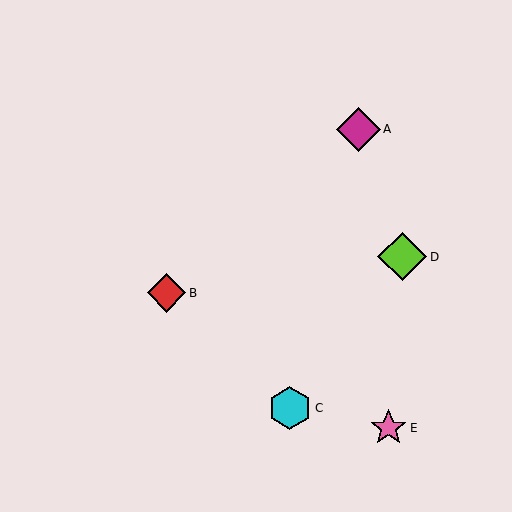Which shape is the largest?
The lime diamond (labeled D) is the largest.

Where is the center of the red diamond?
The center of the red diamond is at (167, 293).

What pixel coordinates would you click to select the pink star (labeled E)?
Click at (389, 428) to select the pink star E.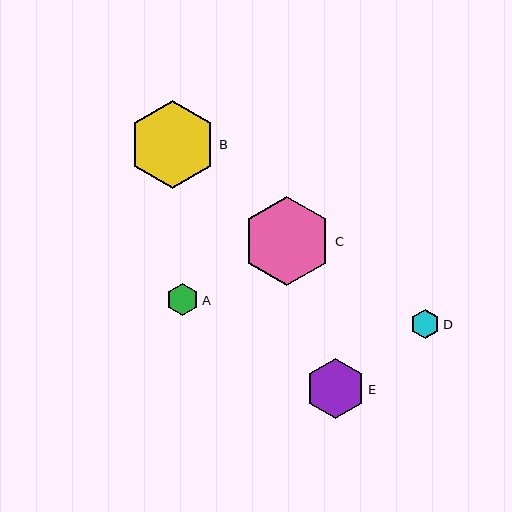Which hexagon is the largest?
Hexagon C is the largest with a size of approximately 90 pixels.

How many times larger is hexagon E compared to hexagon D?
Hexagon E is approximately 2.1 times the size of hexagon D.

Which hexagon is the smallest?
Hexagon D is the smallest with a size of approximately 29 pixels.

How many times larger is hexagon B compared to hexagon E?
Hexagon B is approximately 1.5 times the size of hexagon E.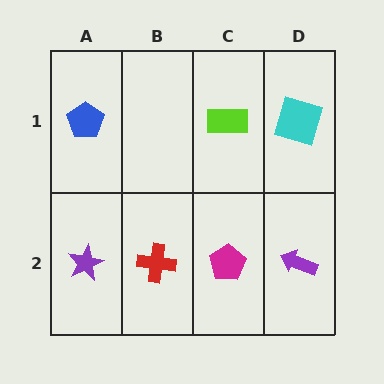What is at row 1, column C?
A lime rectangle.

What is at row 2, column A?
A purple star.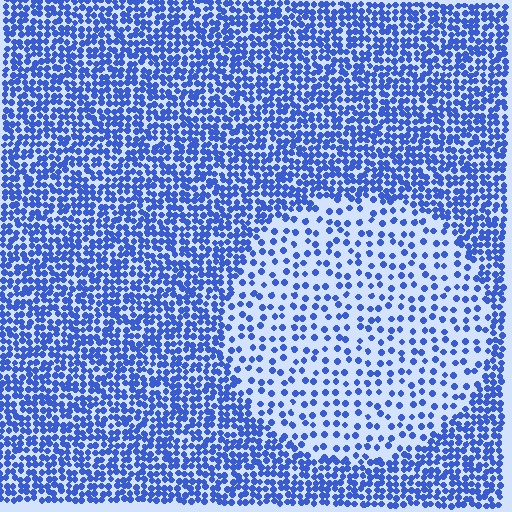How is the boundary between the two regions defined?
The boundary is defined by a change in element density (approximately 2.5x ratio). All elements are the same color, size, and shape.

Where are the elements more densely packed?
The elements are more densely packed outside the circle boundary.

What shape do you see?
I see a circle.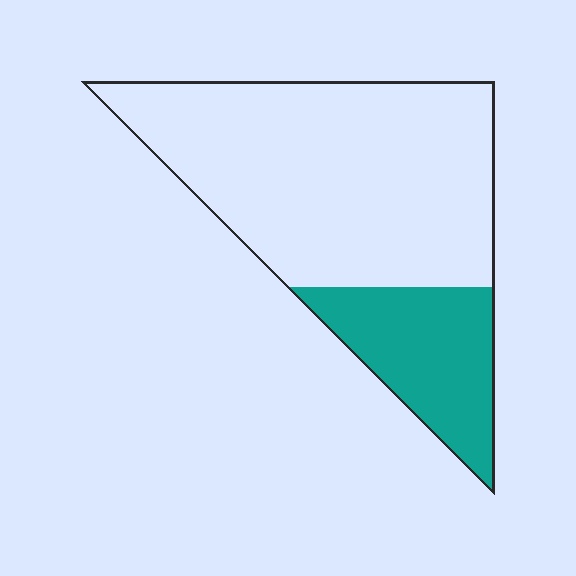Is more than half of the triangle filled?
No.